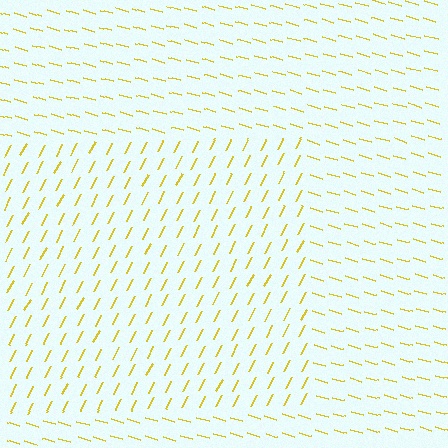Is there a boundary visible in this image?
Yes, there is a texture boundary formed by a change in line orientation.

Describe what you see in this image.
The image is filled with small yellow line segments. A rectangle region in the image has lines oriented differently from the surrounding lines, creating a visible texture boundary.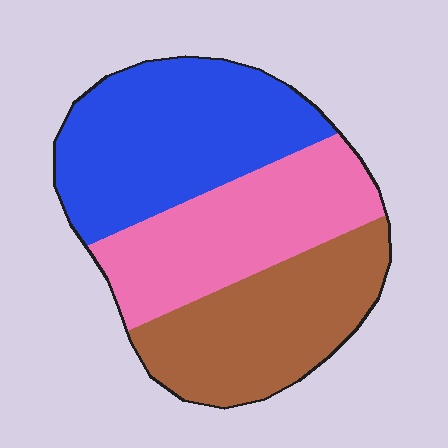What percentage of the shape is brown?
Brown takes up between a quarter and a half of the shape.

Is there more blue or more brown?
Blue.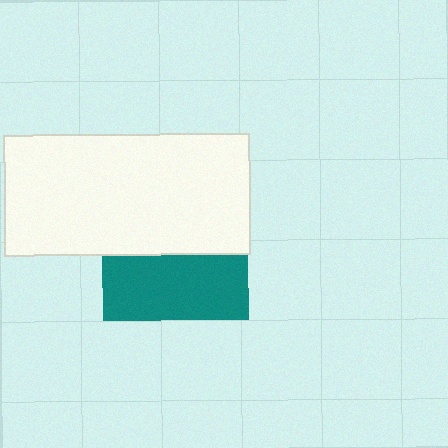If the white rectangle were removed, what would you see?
You would see the complete teal square.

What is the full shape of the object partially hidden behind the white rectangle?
The partially hidden object is a teal square.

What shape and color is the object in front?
The object in front is a white rectangle.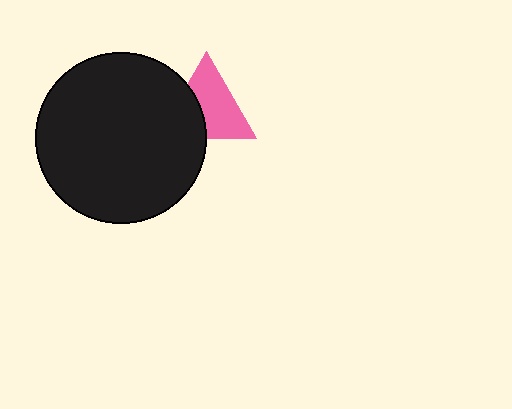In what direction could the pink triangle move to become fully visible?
The pink triangle could move right. That would shift it out from behind the black circle entirely.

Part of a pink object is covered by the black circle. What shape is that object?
It is a triangle.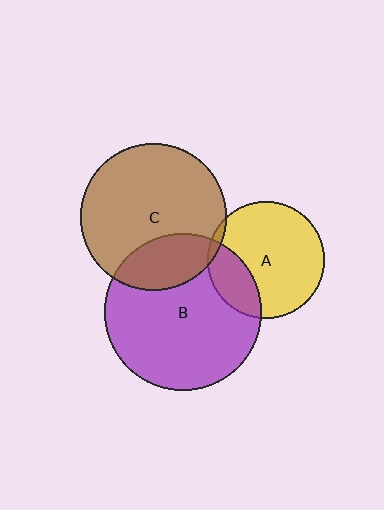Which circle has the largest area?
Circle B (purple).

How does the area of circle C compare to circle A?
Approximately 1.6 times.